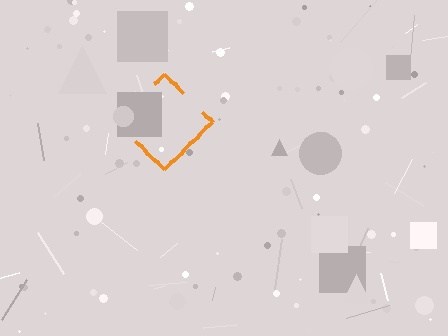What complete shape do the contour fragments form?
The contour fragments form a diamond.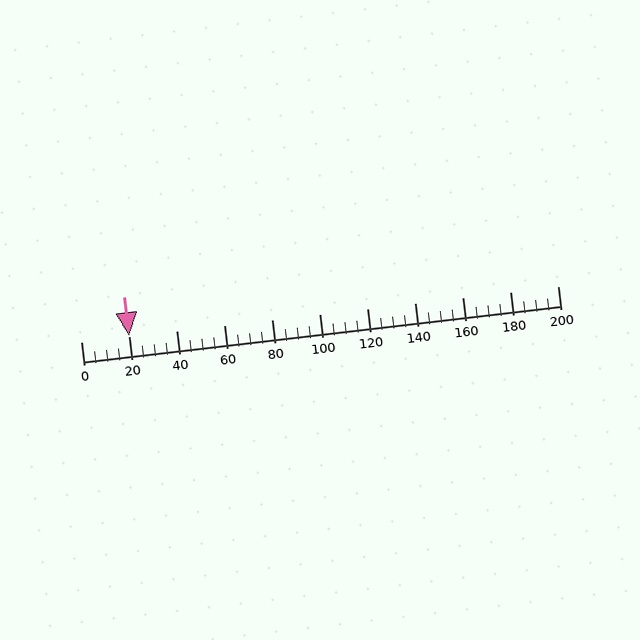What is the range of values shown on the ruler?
The ruler shows values from 0 to 200.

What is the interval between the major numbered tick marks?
The major tick marks are spaced 20 units apart.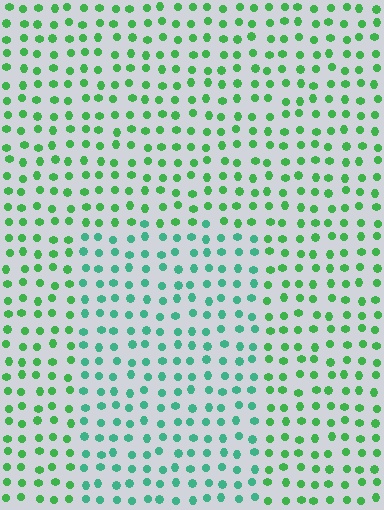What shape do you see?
I see a rectangle.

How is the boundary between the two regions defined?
The boundary is defined purely by a slight shift in hue (about 32 degrees). Spacing, size, and orientation are identical on both sides.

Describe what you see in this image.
The image is filled with small green elements in a uniform arrangement. A rectangle-shaped region is visible where the elements are tinted to a slightly different hue, forming a subtle color boundary.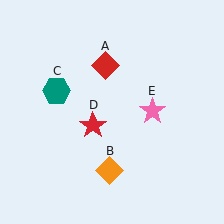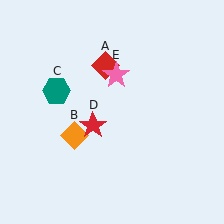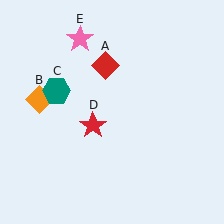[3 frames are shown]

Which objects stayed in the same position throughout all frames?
Red diamond (object A) and teal hexagon (object C) and red star (object D) remained stationary.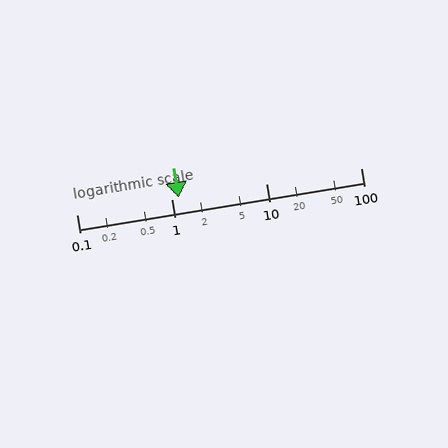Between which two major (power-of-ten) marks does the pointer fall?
The pointer is between 1 and 10.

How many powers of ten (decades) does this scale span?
The scale spans 3 decades, from 0.1 to 100.